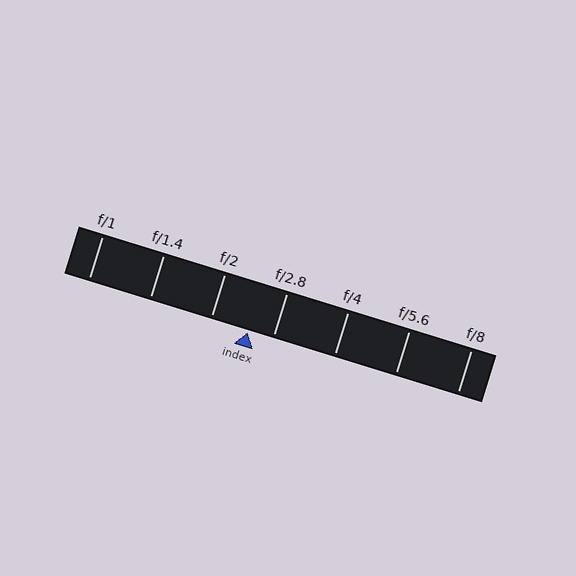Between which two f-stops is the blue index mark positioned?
The index mark is between f/2 and f/2.8.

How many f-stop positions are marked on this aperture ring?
There are 7 f-stop positions marked.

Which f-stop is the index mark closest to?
The index mark is closest to f/2.8.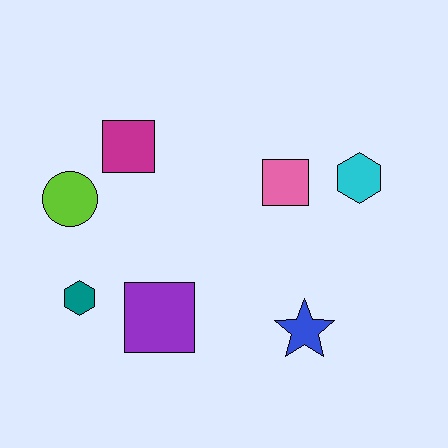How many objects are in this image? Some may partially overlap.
There are 7 objects.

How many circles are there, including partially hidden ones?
There is 1 circle.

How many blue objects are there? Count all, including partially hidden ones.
There is 1 blue object.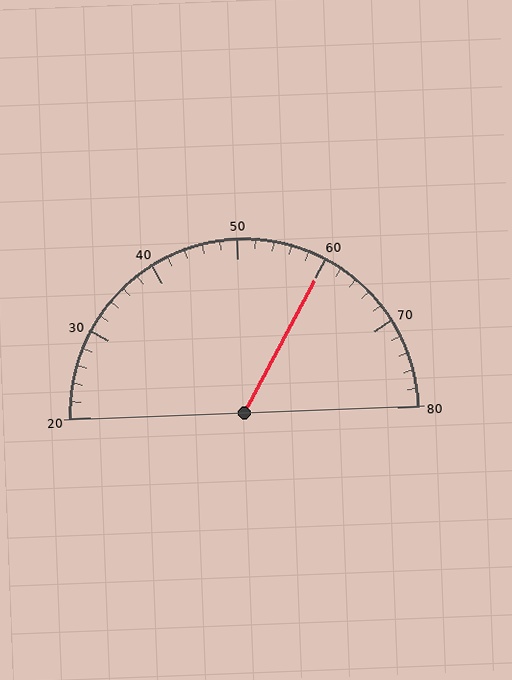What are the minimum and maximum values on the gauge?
The gauge ranges from 20 to 80.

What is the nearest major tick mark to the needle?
The nearest major tick mark is 60.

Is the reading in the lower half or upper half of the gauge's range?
The reading is in the upper half of the range (20 to 80).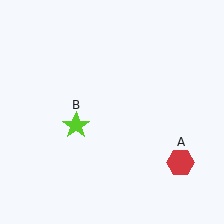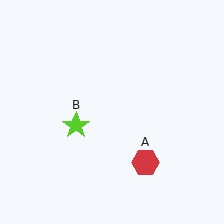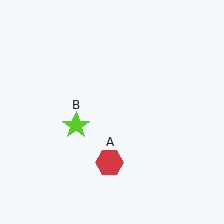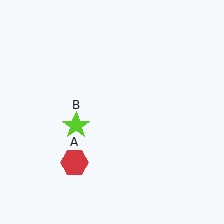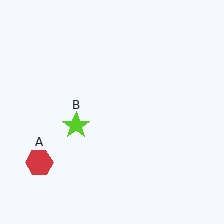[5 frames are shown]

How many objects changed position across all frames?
1 object changed position: red hexagon (object A).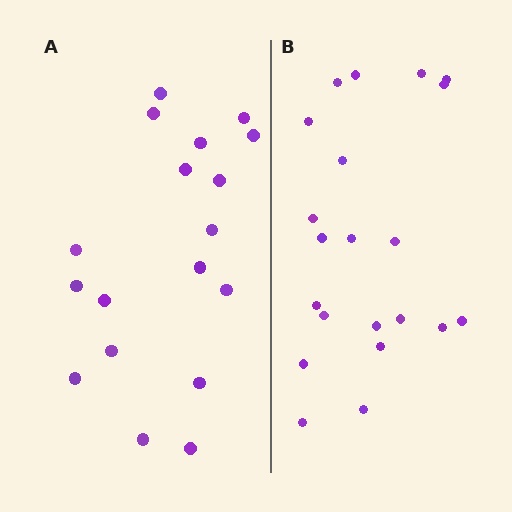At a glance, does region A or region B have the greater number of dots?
Region B (the right region) has more dots.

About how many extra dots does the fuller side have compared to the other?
Region B has just a few more — roughly 2 or 3 more dots than region A.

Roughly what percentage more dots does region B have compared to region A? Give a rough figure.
About 15% more.